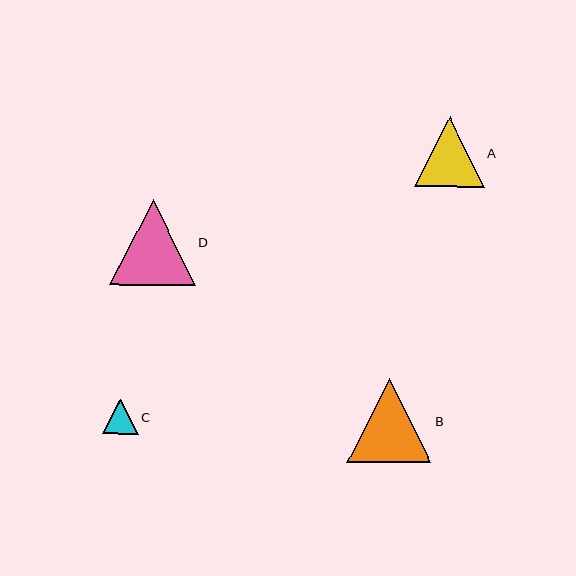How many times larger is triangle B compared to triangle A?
Triangle B is approximately 1.2 times the size of triangle A.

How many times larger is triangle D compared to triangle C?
Triangle D is approximately 2.4 times the size of triangle C.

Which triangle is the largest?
Triangle D is the largest with a size of approximately 86 pixels.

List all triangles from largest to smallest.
From largest to smallest: D, B, A, C.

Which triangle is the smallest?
Triangle C is the smallest with a size of approximately 36 pixels.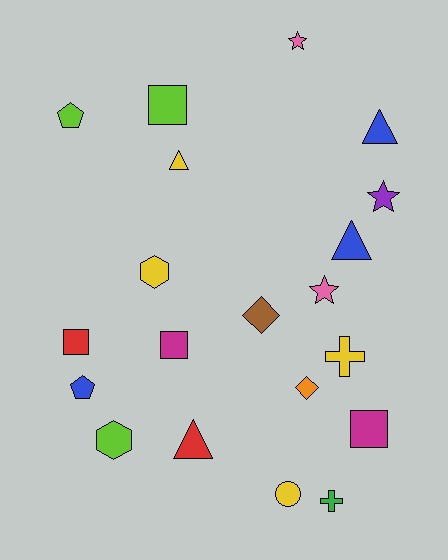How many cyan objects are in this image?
There are no cyan objects.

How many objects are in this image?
There are 20 objects.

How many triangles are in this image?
There are 4 triangles.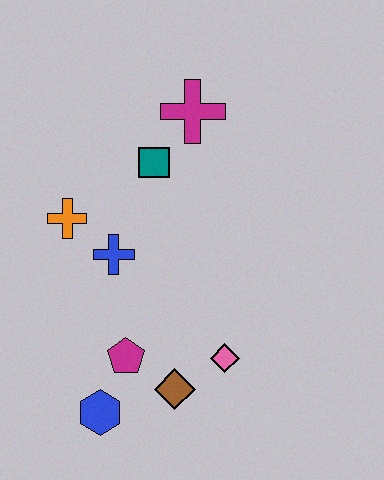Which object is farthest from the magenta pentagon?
The magenta cross is farthest from the magenta pentagon.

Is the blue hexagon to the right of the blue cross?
No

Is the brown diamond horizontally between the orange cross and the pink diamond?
Yes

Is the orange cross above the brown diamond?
Yes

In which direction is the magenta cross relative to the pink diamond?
The magenta cross is above the pink diamond.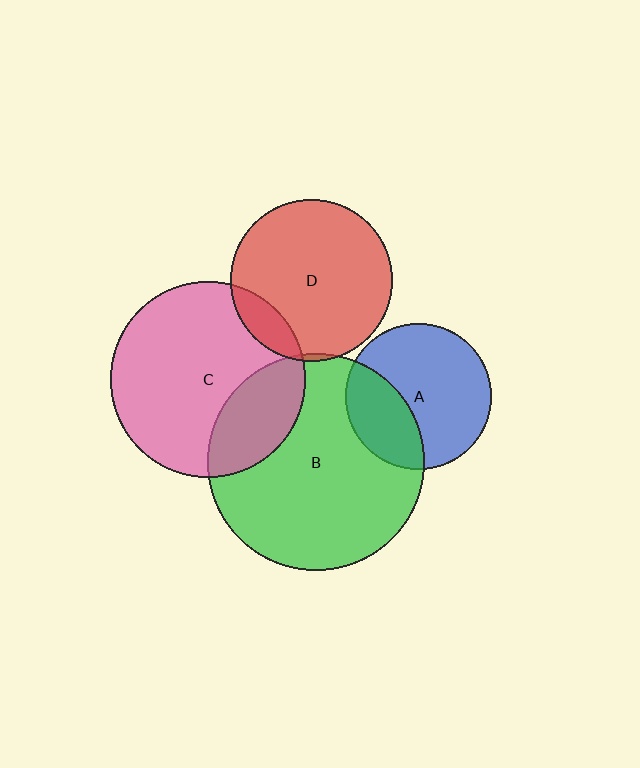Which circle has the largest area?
Circle B (green).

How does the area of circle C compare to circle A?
Approximately 1.8 times.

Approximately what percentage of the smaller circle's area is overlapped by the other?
Approximately 25%.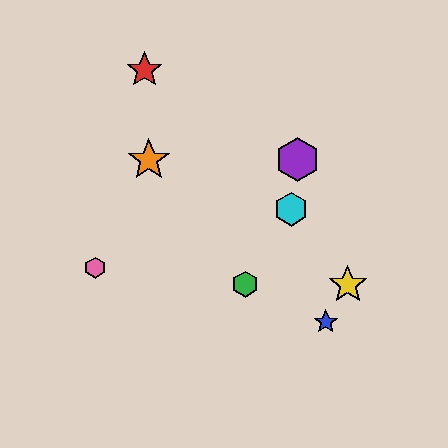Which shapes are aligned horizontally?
The purple hexagon, the orange star are aligned horizontally.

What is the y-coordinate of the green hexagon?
The green hexagon is at y≈284.